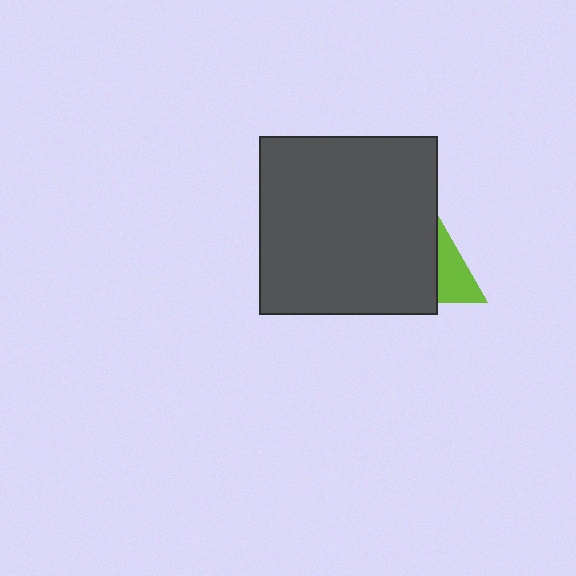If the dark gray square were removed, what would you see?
You would see the complete lime triangle.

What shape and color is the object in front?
The object in front is a dark gray square.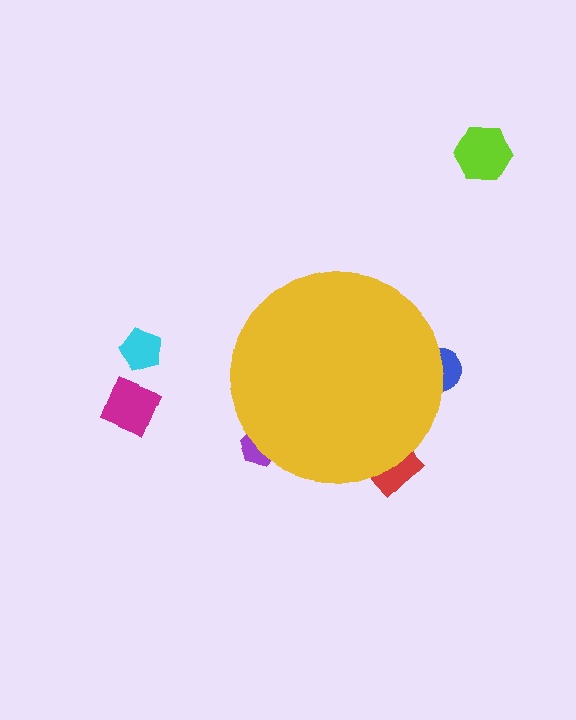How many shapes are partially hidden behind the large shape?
3 shapes are partially hidden.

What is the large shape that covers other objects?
A yellow circle.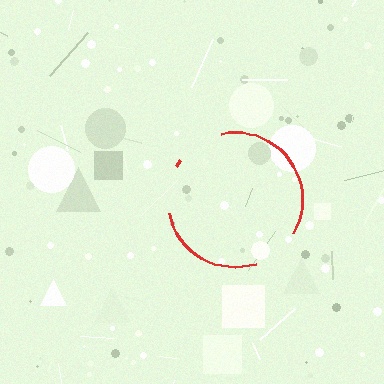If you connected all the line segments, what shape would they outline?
They would outline a circle.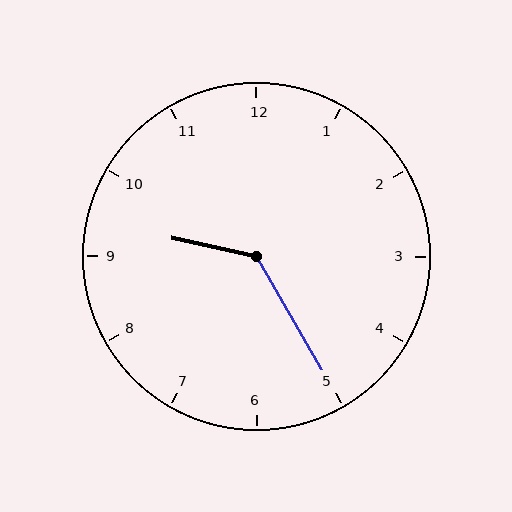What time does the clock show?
9:25.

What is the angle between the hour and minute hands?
Approximately 132 degrees.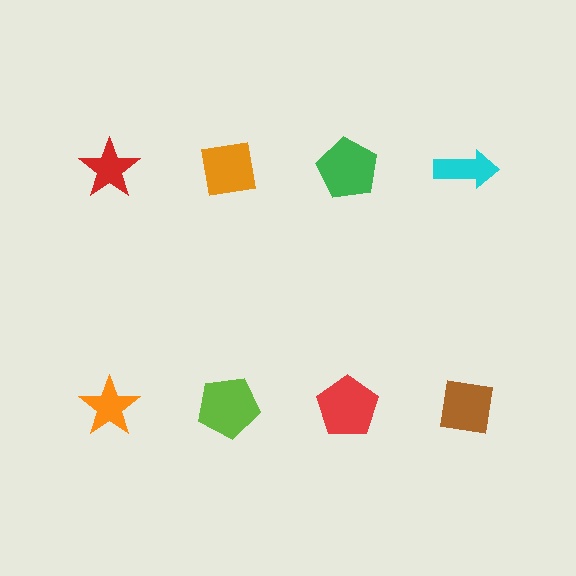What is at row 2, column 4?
A brown square.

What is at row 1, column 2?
An orange square.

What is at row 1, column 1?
A red star.